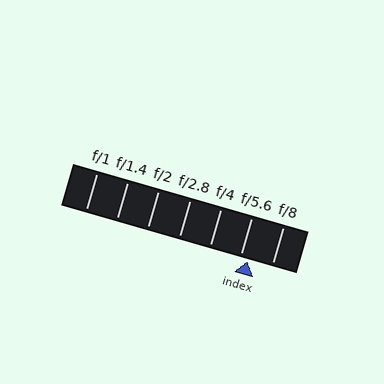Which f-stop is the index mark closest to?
The index mark is closest to f/5.6.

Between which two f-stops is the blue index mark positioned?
The index mark is between f/5.6 and f/8.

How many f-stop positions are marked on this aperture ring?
There are 7 f-stop positions marked.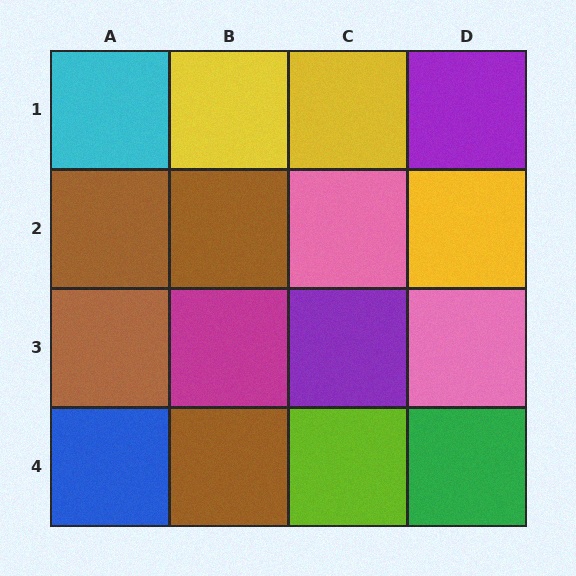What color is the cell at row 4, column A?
Blue.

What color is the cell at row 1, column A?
Cyan.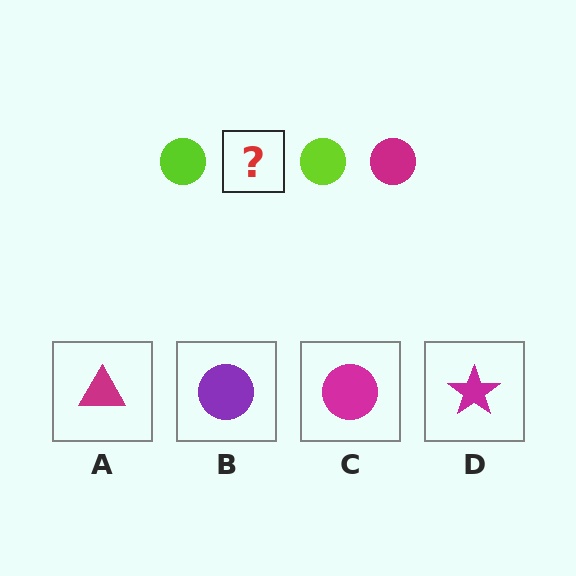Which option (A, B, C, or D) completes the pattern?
C.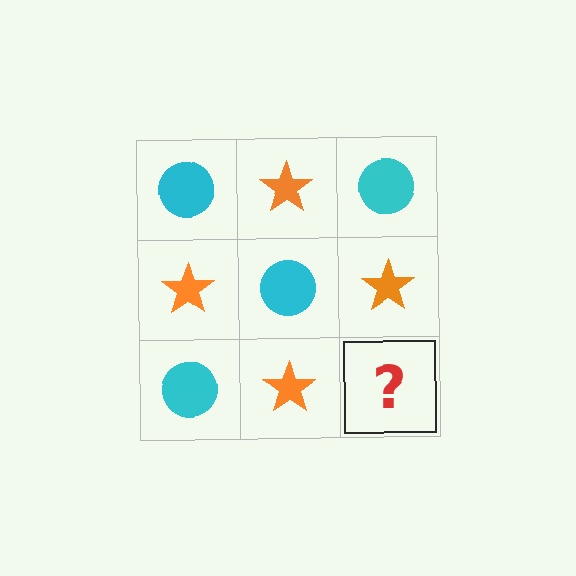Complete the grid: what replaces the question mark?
The question mark should be replaced with a cyan circle.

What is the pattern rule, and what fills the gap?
The rule is that it alternates cyan circle and orange star in a checkerboard pattern. The gap should be filled with a cyan circle.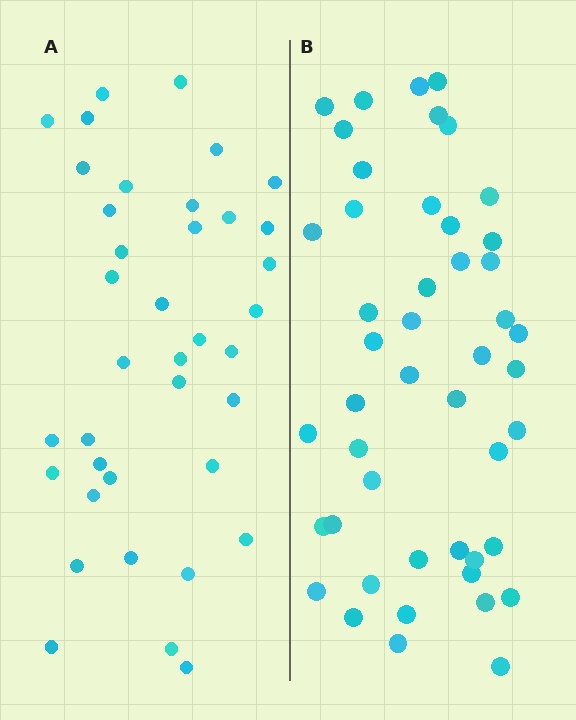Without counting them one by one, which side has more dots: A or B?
Region B (the right region) has more dots.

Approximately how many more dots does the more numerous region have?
Region B has roughly 8 or so more dots than region A.